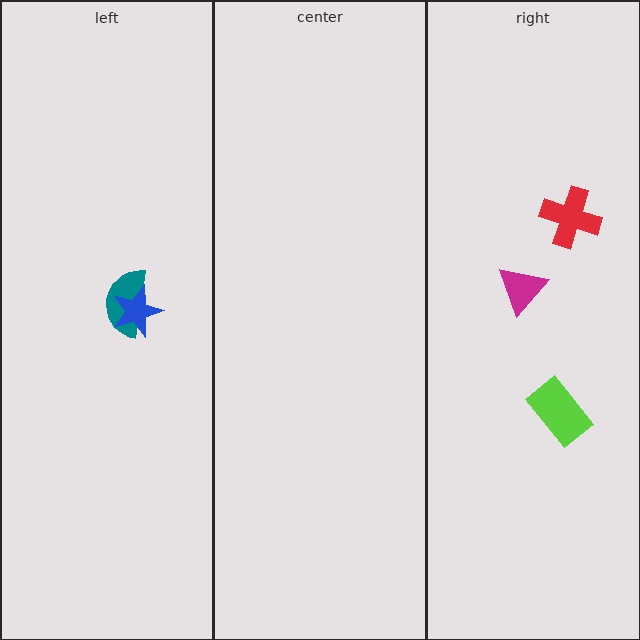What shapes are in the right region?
The lime rectangle, the magenta triangle, the red cross.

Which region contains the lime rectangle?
The right region.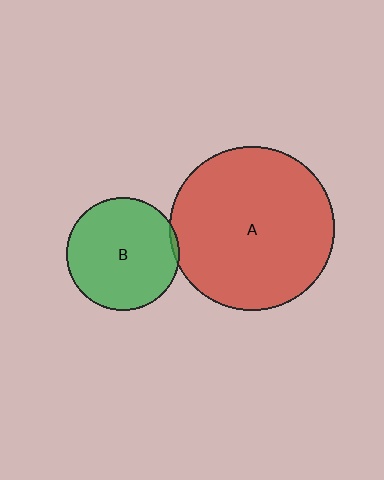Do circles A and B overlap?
Yes.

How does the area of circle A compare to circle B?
Approximately 2.1 times.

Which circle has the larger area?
Circle A (red).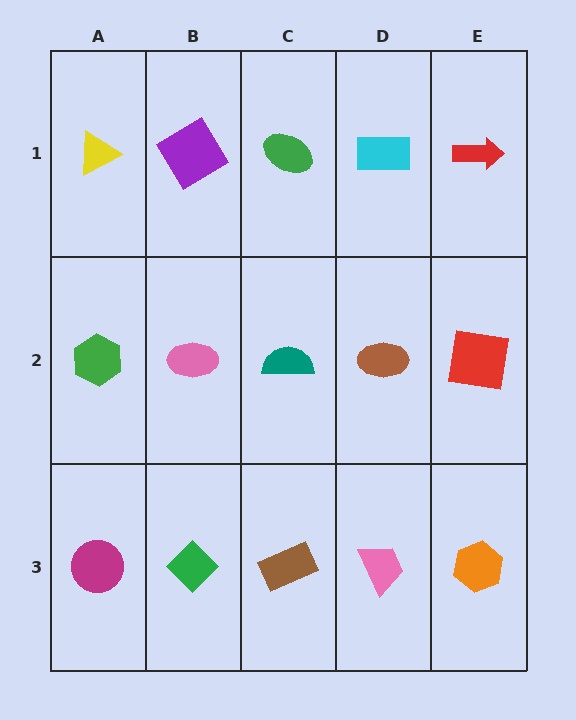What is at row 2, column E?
A red square.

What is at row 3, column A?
A magenta circle.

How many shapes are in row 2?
5 shapes.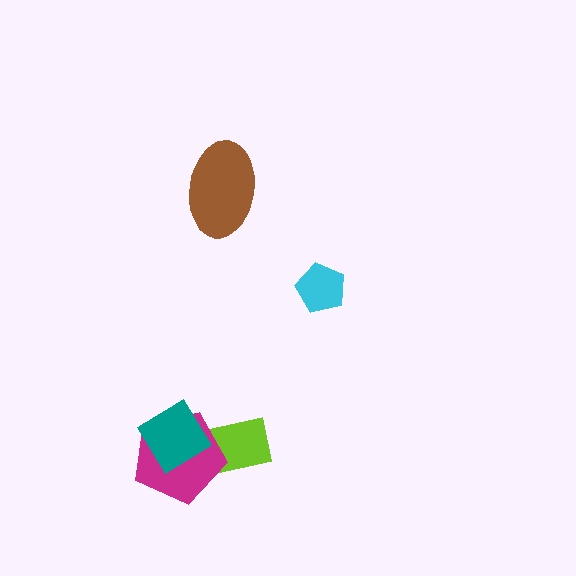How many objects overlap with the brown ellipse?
0 objects overlap with the brown ellipse.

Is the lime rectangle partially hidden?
Yes, it is partially covered by another shape.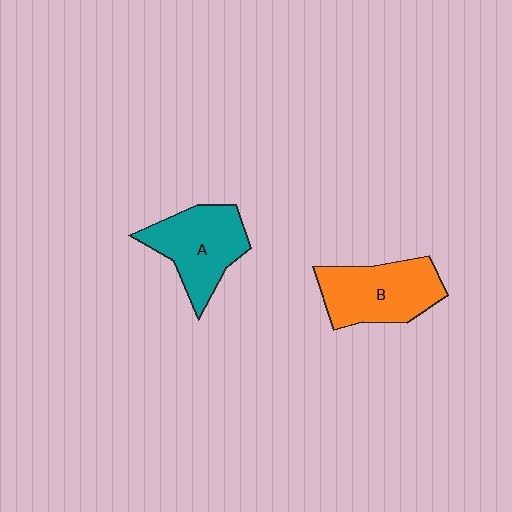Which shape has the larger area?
Shape B (orange).